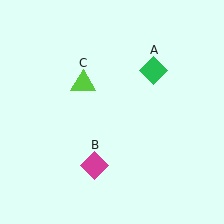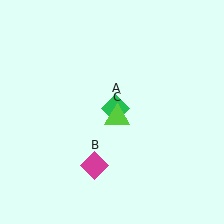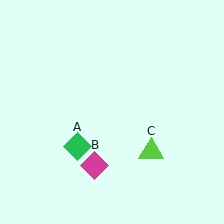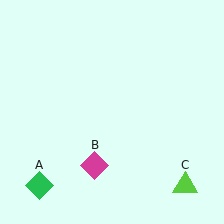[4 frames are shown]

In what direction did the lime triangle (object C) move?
The lime triangle (object C) moved down and to the right.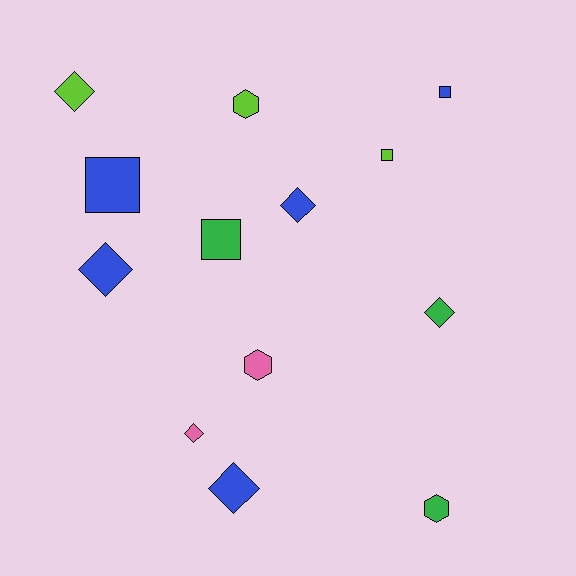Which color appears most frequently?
Blue, with 5 objects.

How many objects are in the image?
There are 13 objects.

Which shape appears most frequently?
Diamond, with 6 objects.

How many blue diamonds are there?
There are 3 blue diamonds.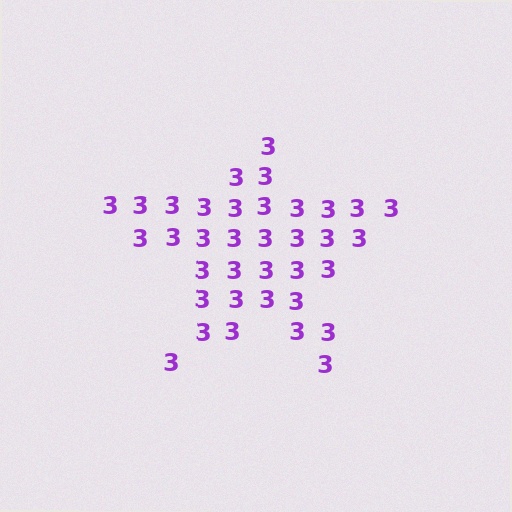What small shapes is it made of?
It is made of small digit 3's.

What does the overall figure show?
The overall figure shows a star.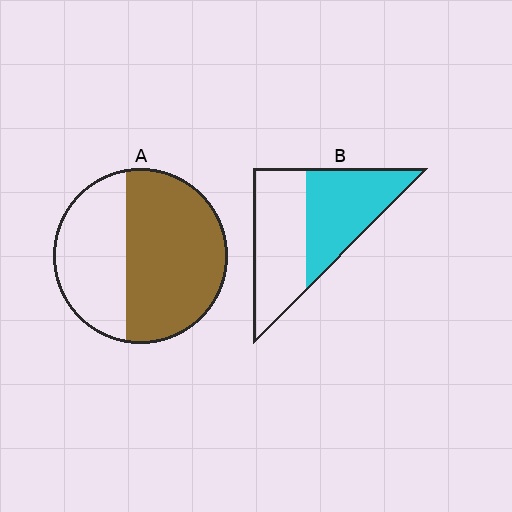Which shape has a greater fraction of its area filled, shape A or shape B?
Shape A.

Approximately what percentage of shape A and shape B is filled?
A is approximately 60% and B is approximately 50%.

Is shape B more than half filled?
Roughly half.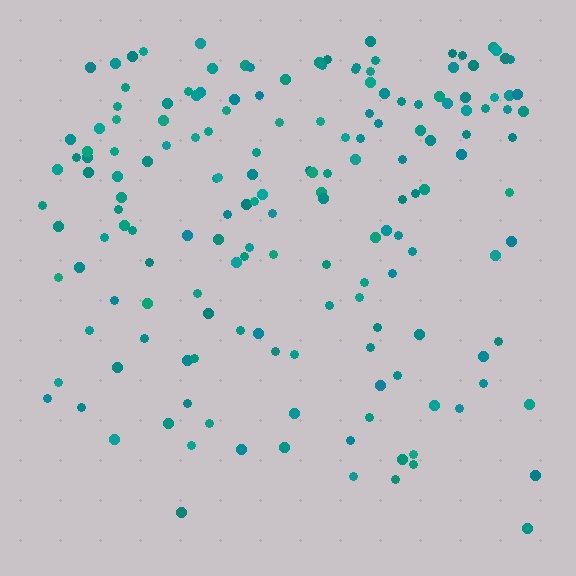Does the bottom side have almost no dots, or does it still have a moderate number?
Still a moderate number, just noticeably fewer than the top.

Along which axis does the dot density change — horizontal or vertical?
Vertical.